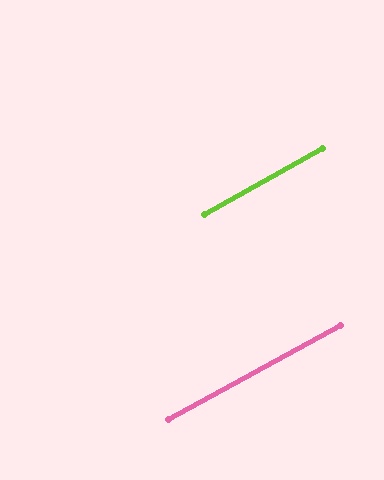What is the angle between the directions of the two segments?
Approximately 1 degree.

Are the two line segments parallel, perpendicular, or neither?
Parallel — their directions differ by only 0.6°.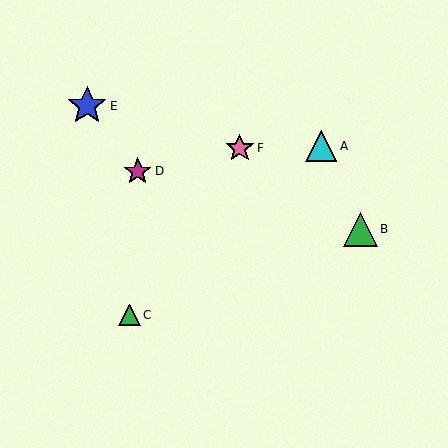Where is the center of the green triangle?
The center of the green triangle is at (360, 229).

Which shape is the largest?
The blue star (labeled E) is the largest.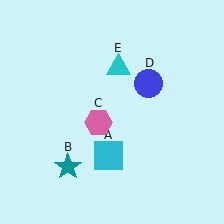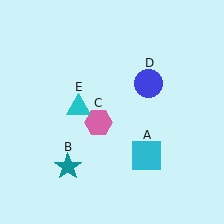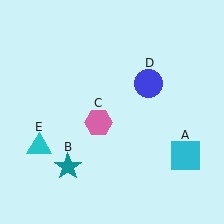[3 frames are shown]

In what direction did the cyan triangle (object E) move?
The cyan triangle (object E) moved down and to the left.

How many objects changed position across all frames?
2 objects changed position: cyan square (object A), cyan triangle (object E).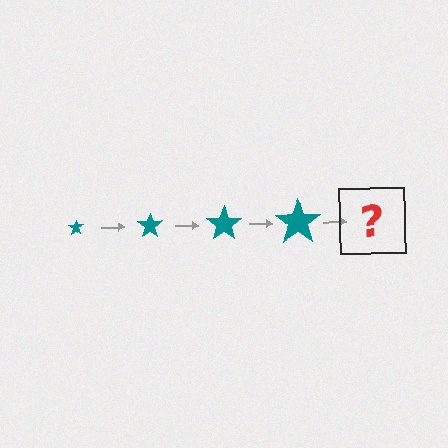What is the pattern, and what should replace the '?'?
The pattern is that the star gets progressively larger each step. The '?' should be a teal star, larger than the previous one.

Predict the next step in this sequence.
The next step is a teal star, larger than the previous one.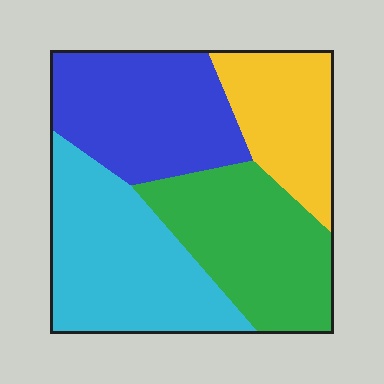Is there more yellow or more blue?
Blue.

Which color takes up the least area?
Yellow, at roughly 20%.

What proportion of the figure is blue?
Blue takes up about one quarter (1/4) of the figure.